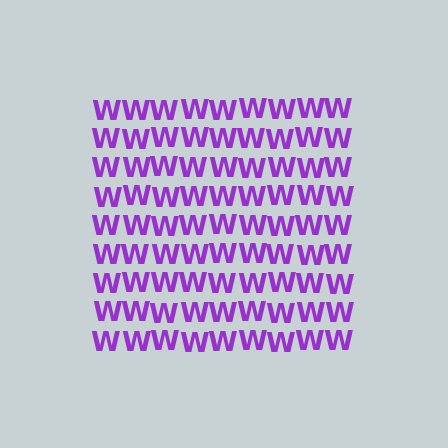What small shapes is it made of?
It is made of small letter W's.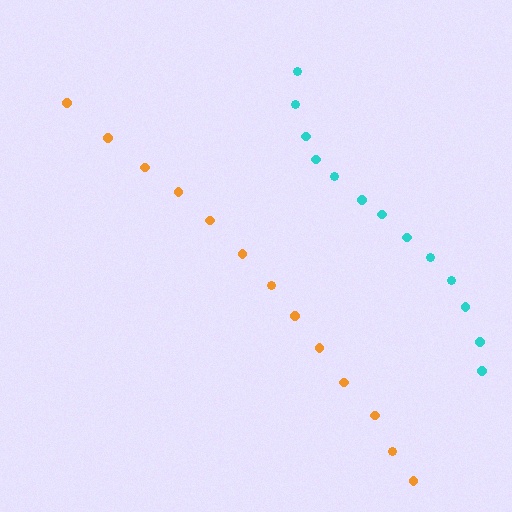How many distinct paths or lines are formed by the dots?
There are 2 distinct paths.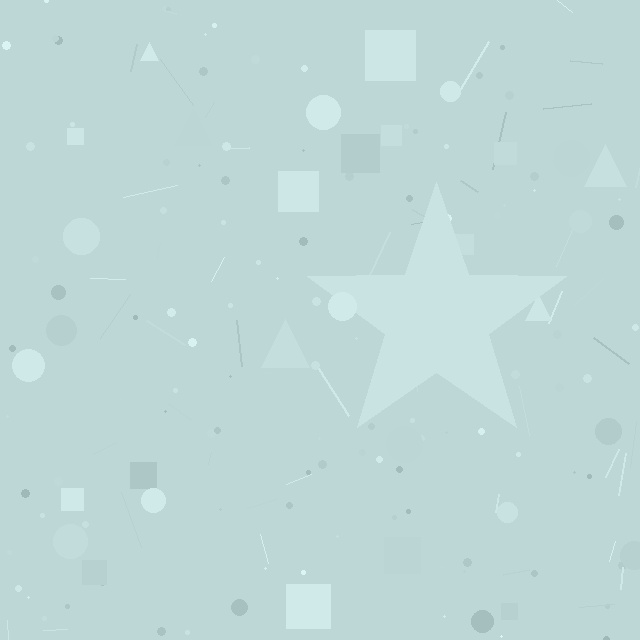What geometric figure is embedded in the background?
A star is embedded in the background.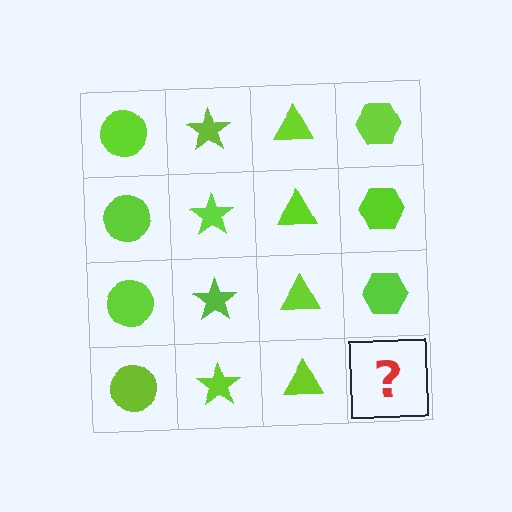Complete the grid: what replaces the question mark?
The question mark should be replaced with a lime hexagon.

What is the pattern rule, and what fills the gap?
The rule is that each column has a consistent shape. The gap should be filled with a lime hexagon.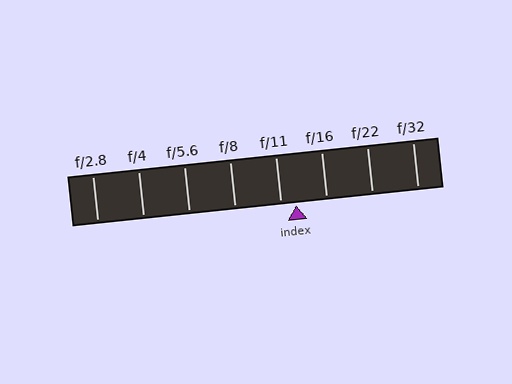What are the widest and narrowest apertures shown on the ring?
The widest aperture shown is f/2.8 and the narrowest is f/32.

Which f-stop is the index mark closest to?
The index mark is closest to f/11.